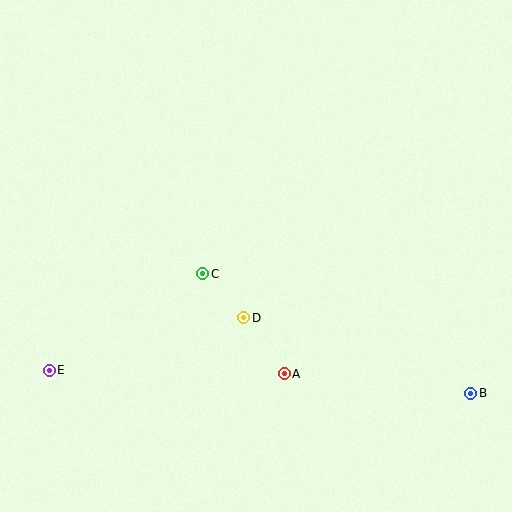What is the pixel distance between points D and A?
The distance between D and A is 69 pixels.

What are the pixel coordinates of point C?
Point C is at (203, 274).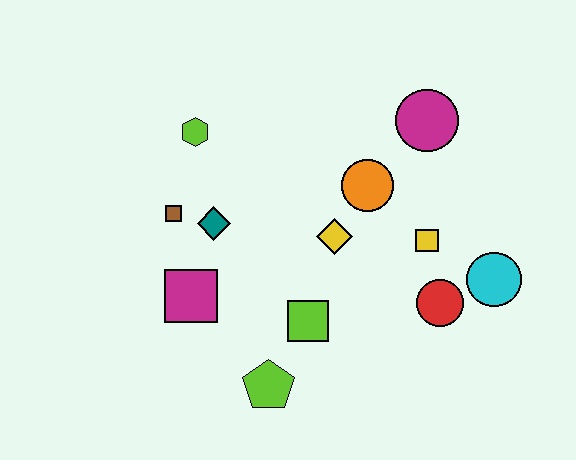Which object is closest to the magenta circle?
The orange circle is closest to the magenta circle.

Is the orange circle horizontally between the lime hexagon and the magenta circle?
Yes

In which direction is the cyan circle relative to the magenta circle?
The cyan circle is below the magenta circle.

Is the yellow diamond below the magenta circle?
Yes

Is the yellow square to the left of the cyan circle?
Yes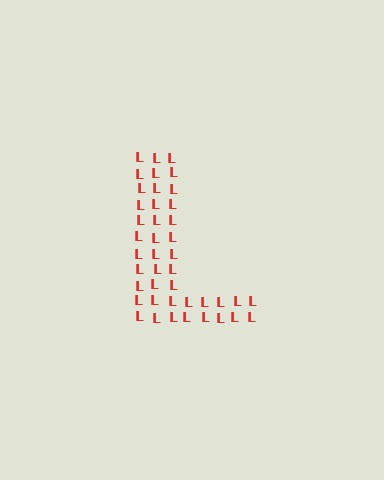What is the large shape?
The large shape is the letter L.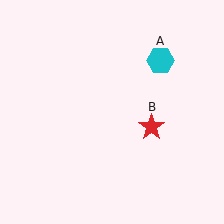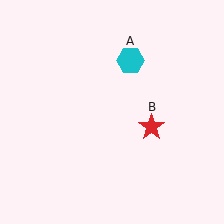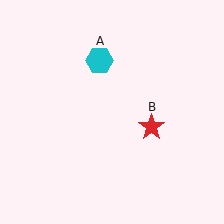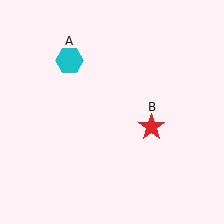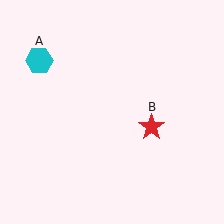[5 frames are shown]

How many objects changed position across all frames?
1 object changed position: cyan hexagon (object A).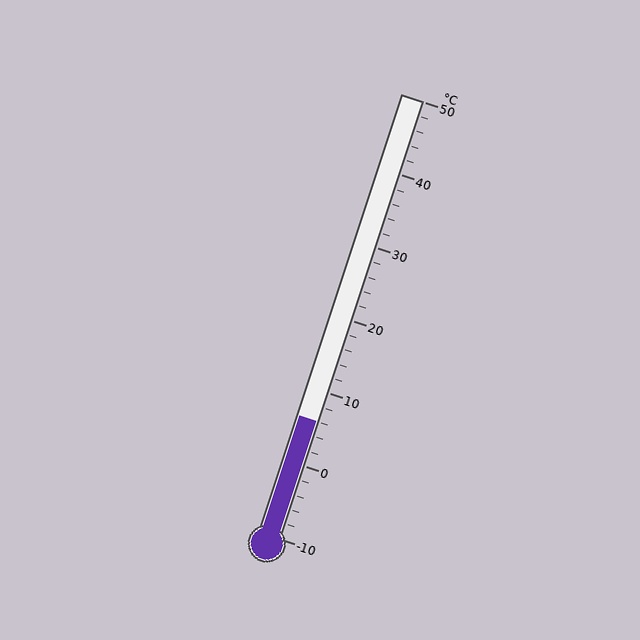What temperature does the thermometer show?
The thermometer shows approximately 6°C.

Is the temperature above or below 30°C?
The temperature is below 30°C.